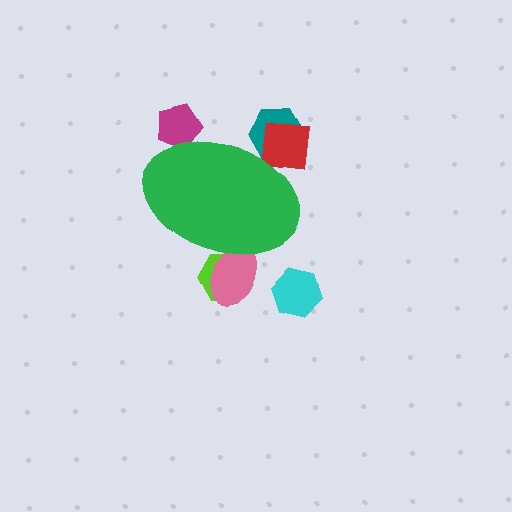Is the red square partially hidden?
Yes, the red square is partially hidden behind the green ellipse.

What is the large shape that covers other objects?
A green ellipse.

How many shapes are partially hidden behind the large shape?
5 shapes are partially hidden.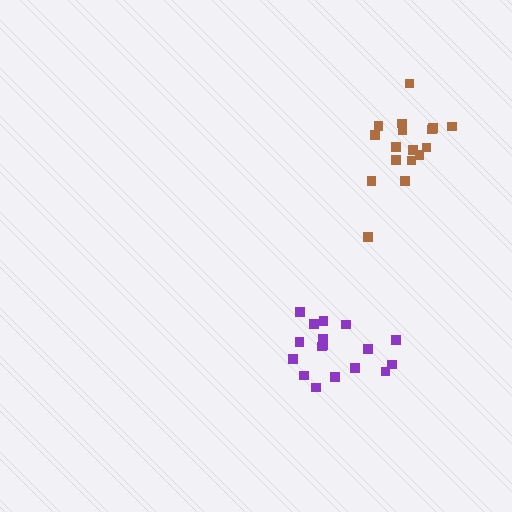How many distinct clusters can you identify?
There are 2 distinct clusters.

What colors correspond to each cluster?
The clusters are colored: brown, purple.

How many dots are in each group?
Group 1: 18 dots, Group 2: 17 dots (35 total).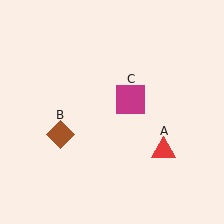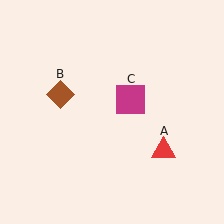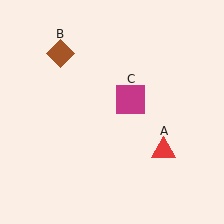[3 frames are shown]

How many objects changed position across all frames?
1 object changed position: brown diamond (object B).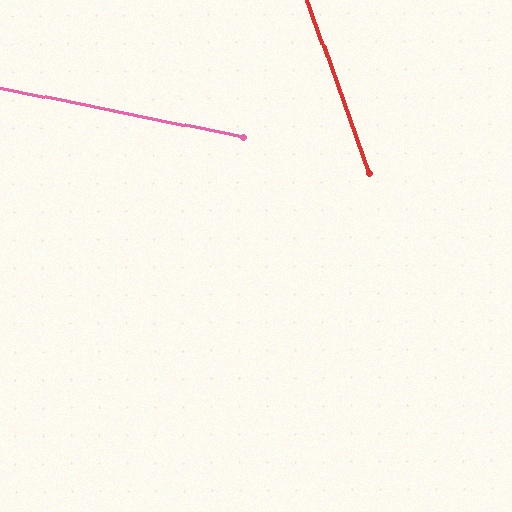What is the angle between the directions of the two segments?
Approximately 59 degrees.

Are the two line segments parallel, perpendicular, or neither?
Neither parallel nor perpendicular — they differ by about 59°.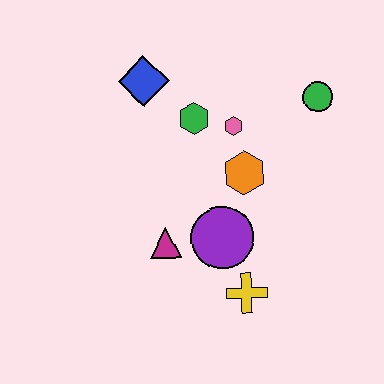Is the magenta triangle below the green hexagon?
Yes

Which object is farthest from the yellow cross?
The blue diamond is farthest from the yellow cross.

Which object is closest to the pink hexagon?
The green hexagon is closest to the pink hexagon.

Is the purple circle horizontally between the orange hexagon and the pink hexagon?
No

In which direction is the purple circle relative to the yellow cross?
The purple circle is above the yellow cross.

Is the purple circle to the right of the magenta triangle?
Yes